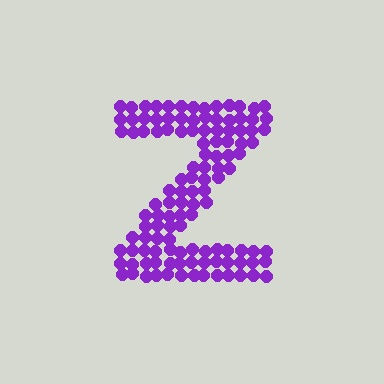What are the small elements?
The small elements are circles.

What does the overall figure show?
The overall figure shows the letter Z.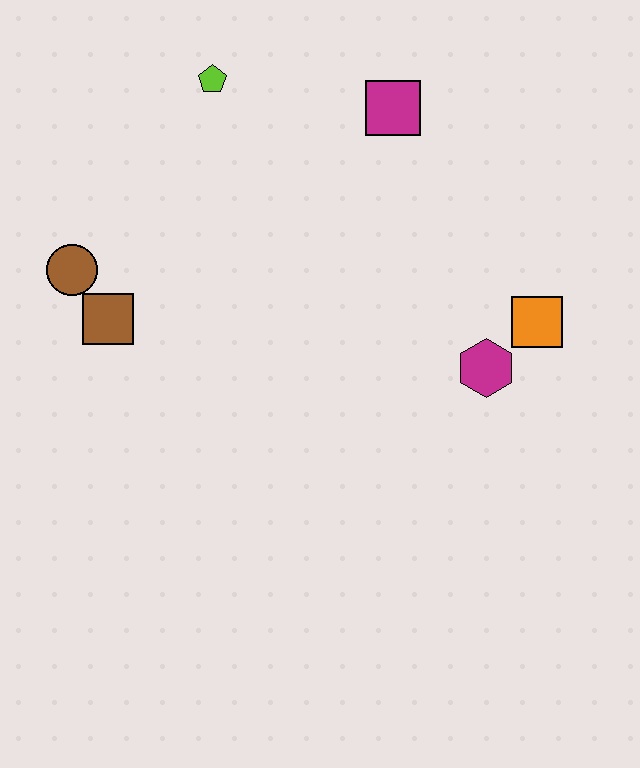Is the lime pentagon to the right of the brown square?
Yes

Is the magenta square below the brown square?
No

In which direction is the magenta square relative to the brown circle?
The magenta square is to the right of the brown circle.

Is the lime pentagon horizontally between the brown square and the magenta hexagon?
Yes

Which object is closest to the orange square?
The magenta hexagon is closest to the orange square.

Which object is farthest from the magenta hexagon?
The brown circle is farthest from the magenta hexagon.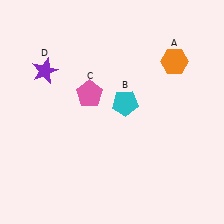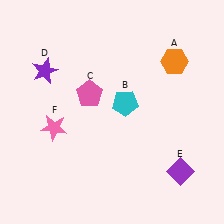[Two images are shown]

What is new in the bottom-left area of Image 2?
A pink star (F) was added in the bottom-left area of Image 2.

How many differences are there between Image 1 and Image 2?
There are 2 differences between the two images.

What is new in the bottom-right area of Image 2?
A purple diamond (E) was added in the bottom-right area of Image 2.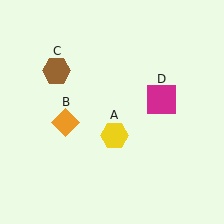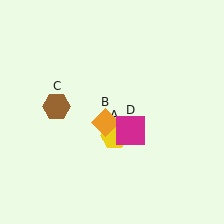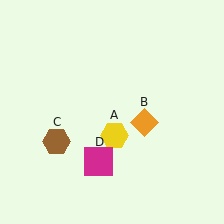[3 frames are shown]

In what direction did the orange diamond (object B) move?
The orange diamond (object B) moved right.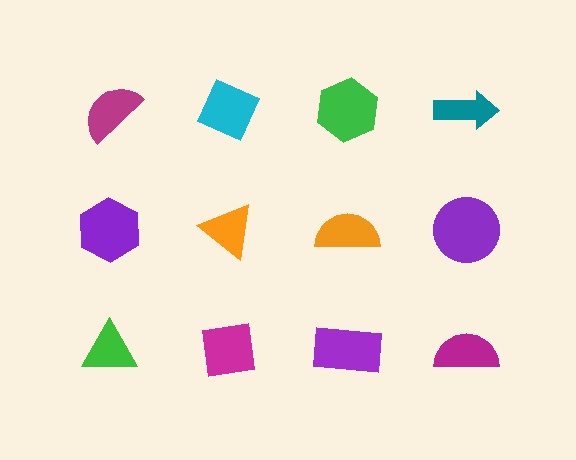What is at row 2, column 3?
An orange semicircle.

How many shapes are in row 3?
4 shapes.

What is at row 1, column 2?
A cyan diamond.